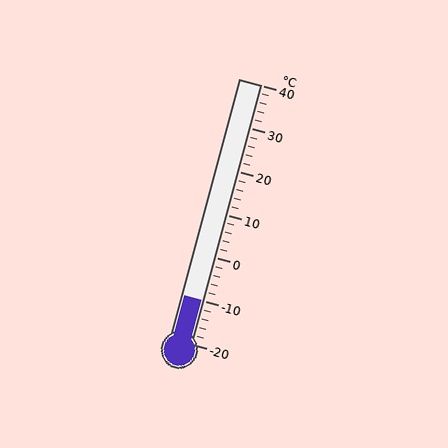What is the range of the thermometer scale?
The thermometer scale ranges from -20°C to 40°C.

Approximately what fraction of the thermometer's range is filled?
The thermometer is filled to approximately 15% of its range.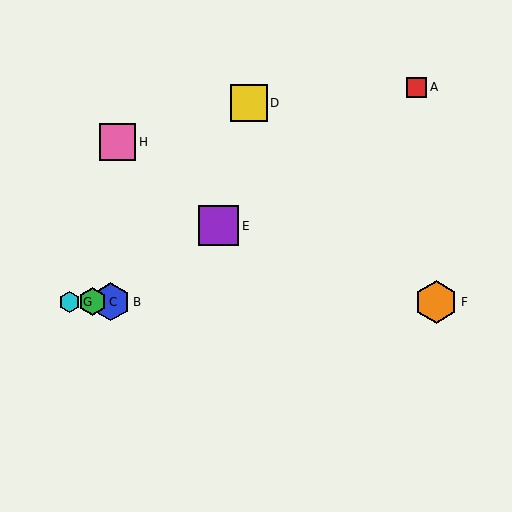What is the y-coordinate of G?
Object G is at y≈302.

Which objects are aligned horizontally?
Objects B, C, F, G are aligned horizontally.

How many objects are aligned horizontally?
4 objects (B, C, F, G) are aligned horizontally.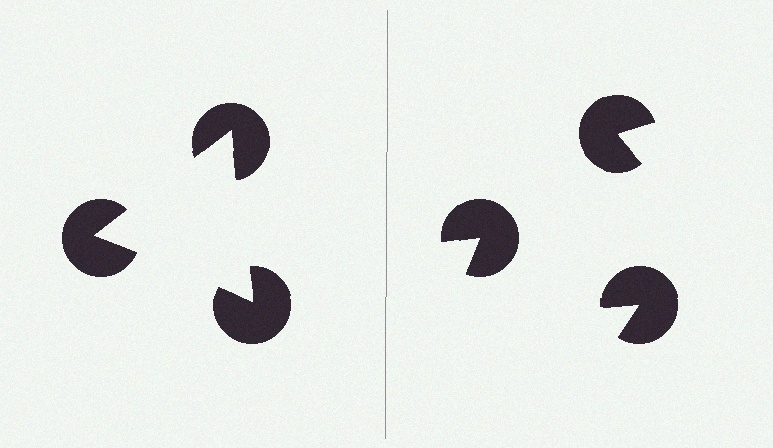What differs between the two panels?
The pac-man discs are positioned identically on both sides; only the wedge orientations differ. On the left they align to a triangle; on the right they are misaligned.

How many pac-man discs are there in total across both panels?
6 — 3 on each side.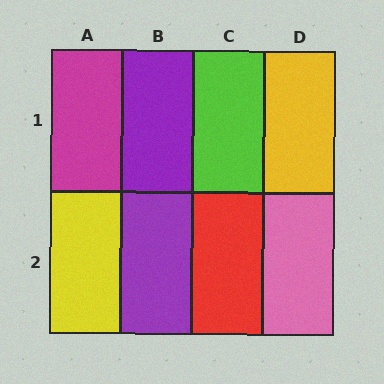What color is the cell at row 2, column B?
Purple.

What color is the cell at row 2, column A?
Yellow.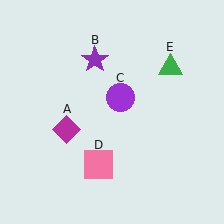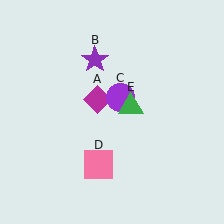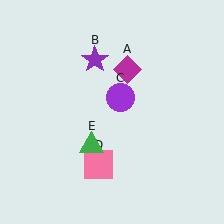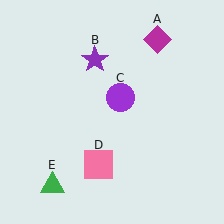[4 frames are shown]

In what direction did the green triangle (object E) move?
The green triangle (object E) moved down and to the left.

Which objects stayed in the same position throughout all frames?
Purple star (object B) and purple circle (object C) and pink square (object D) remained stationary.